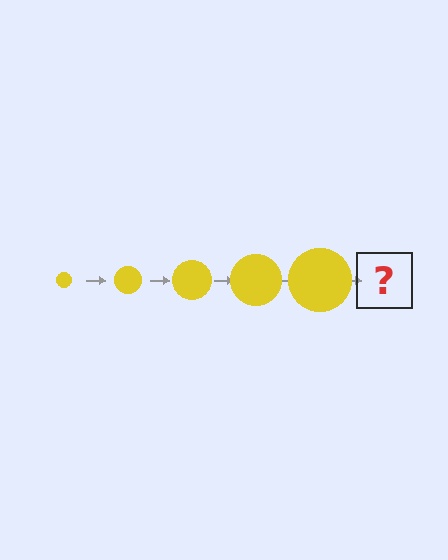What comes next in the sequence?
The next element should be a yellow circle, larger than the previous one.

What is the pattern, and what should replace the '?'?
The pattern is that the circle gets progressively larger each step. The '?' should be a yellow circle, larger than the previous one.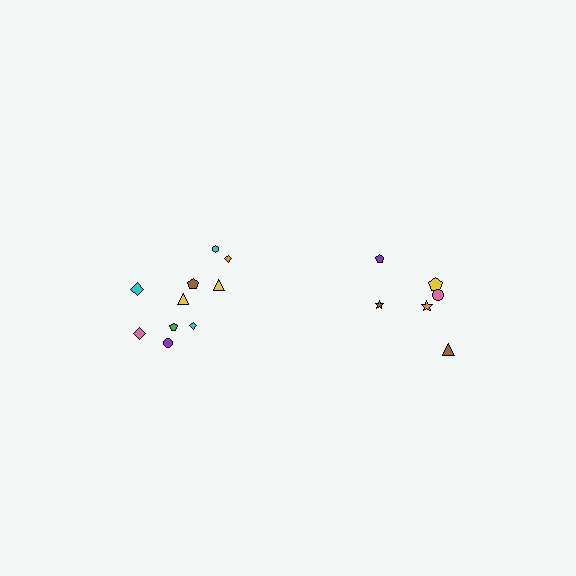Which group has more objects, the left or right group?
The left group.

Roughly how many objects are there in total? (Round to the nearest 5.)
Roughly 15 objects in total.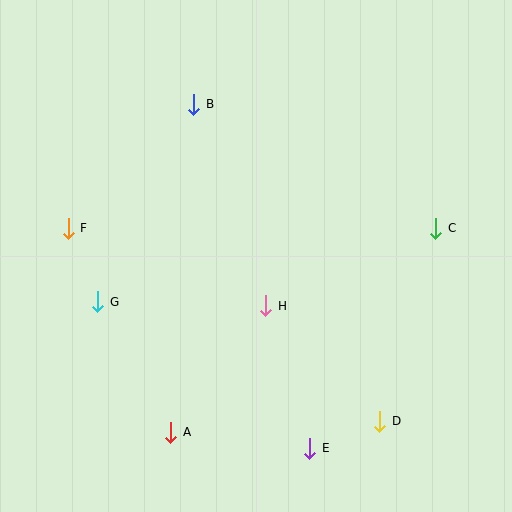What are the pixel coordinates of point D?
Point D is at (380, 421).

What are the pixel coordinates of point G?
Point G is at (98, 302).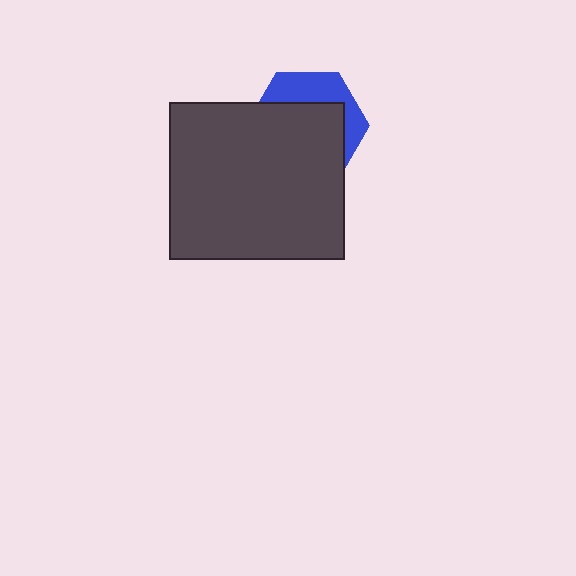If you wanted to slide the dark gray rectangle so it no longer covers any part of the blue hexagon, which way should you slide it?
Slide it down — that is the most direct way to separate the two shapes.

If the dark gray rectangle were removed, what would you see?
You would see the complete blue hexagon.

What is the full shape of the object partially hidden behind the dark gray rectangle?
The partially hidden object is a blue hexagon.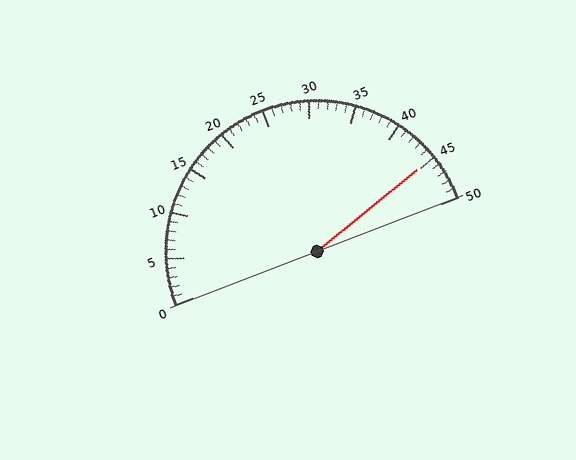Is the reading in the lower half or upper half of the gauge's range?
The reading is in the upper half of the range (0 to 50).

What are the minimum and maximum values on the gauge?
The gauge ranges from 0 to 50.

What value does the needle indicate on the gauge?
The needle indicates approximately 45.